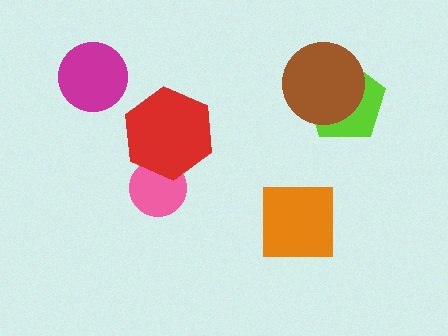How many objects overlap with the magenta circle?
0 objects overlap with the magenta circle.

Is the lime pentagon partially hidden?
Yes, it is partially covered by another shape.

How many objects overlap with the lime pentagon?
1 object overlaps with the lime pentagon.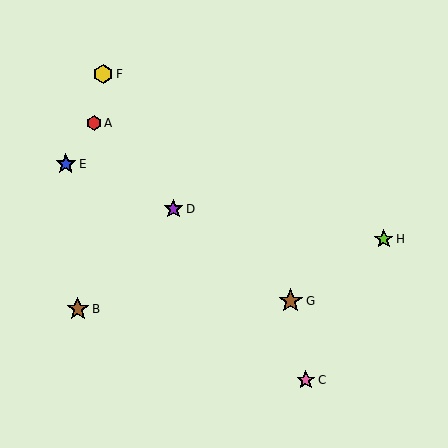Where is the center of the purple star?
The center of the purple star is at (173, 209).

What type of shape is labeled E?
Shape E is a blue star.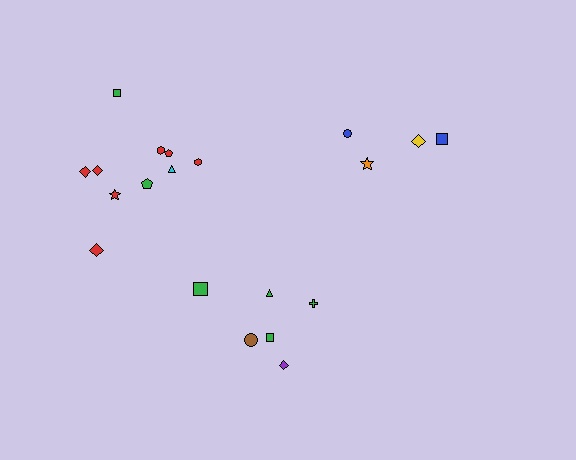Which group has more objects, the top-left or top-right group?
The top-left group.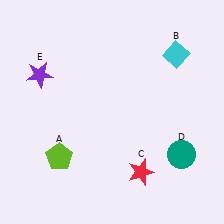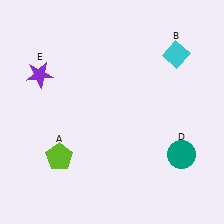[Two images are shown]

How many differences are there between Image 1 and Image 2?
There is 1 difference between the two images.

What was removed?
The red star (C) was removed in Image 2.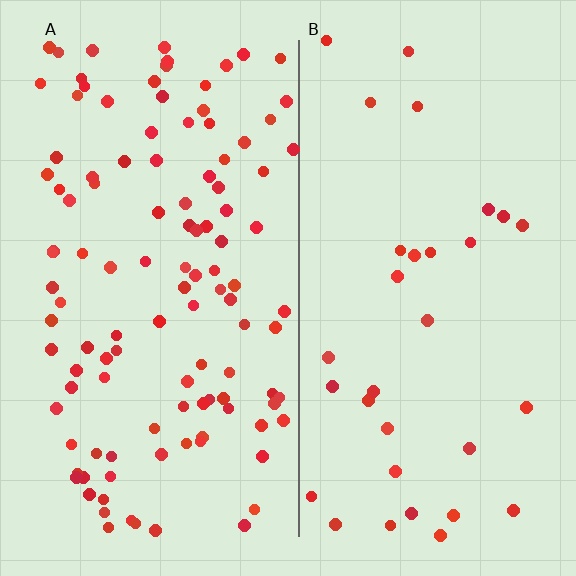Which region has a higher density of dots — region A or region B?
A (the left).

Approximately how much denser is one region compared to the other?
Approximately 3.6× — region A over region B.